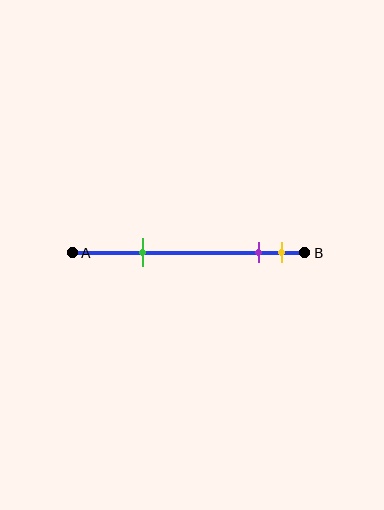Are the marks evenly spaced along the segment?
No, the marks are not evenly spaced.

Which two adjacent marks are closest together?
The purple and yellow marks are the closest adjacent pair.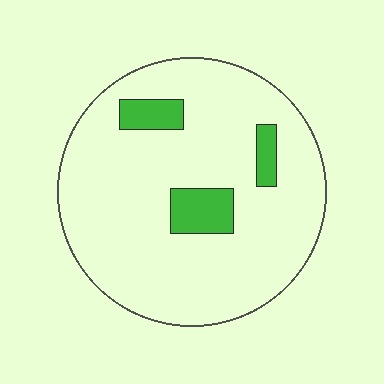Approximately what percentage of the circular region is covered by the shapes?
Approximately 10%.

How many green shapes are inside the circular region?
3.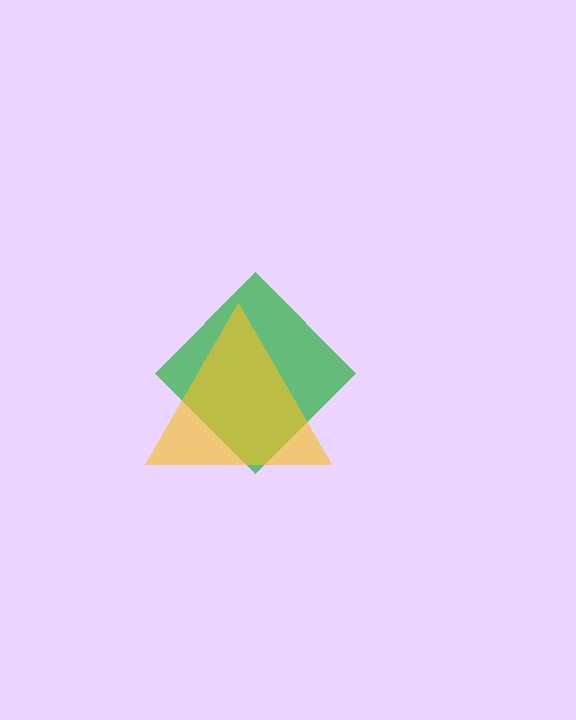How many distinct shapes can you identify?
There are 2 distinct shapes: a green diamond, a yellow triangle.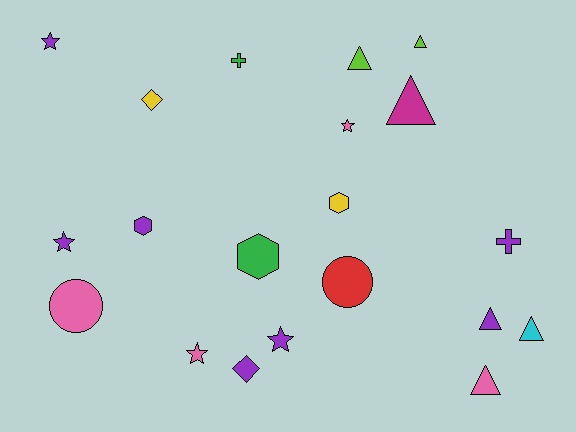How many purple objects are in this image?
There are 7 purple objects.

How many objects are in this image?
There are 20 objects.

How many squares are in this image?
There are no squares.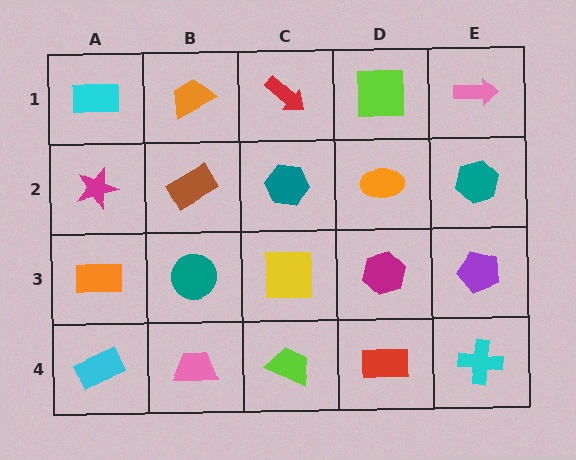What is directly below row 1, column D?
An orange ellipse.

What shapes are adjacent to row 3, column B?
A brown rectangle (row 2, column B), a pink trapezoid (row 4, column B), an orange rectangle (row 3, column A), a yellow square (row 3, column C).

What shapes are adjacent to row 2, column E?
A pink arrow (row 1, column E), a purple pentagon (row 3, column E), an orange ellipse (row 2, column D).